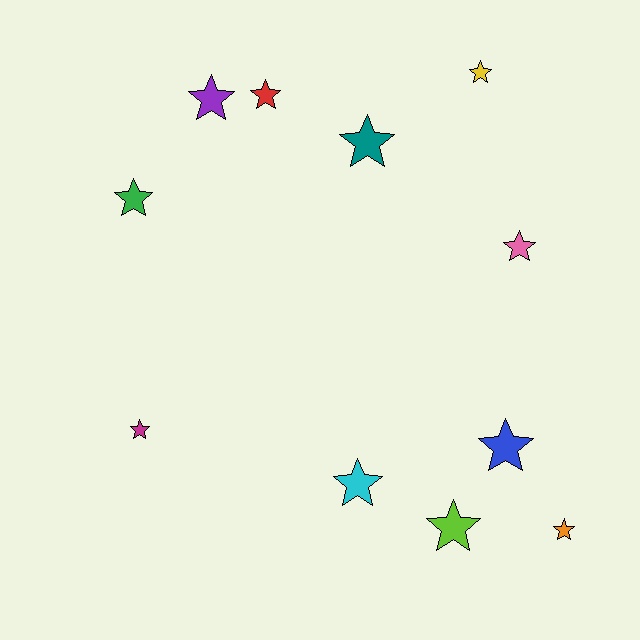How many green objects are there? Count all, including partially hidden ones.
There is 1 green object.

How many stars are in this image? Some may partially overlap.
There are 11 stars.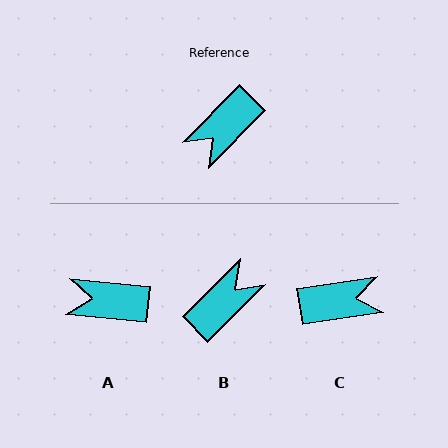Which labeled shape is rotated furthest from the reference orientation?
B, about 179 degrees away.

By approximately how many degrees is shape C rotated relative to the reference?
Approximately 143 degrees counter-clockwise.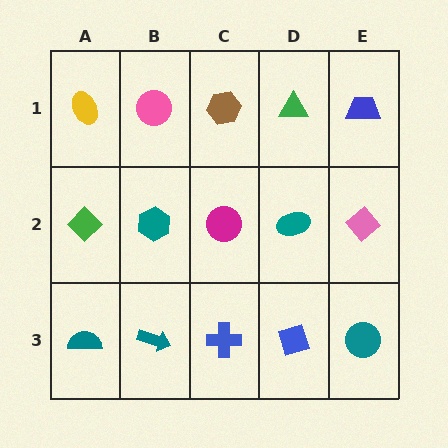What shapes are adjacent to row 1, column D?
A teal ellipse (row 2, column D), a brown hexagon (row 1, column C), a blue trapezoid (row 1, column E).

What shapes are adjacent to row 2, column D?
A green triangle (row 1, column D), a blue diamond (row 3, column D), a magenta circle (row 2, column C), a pink diamond (row 2, column E).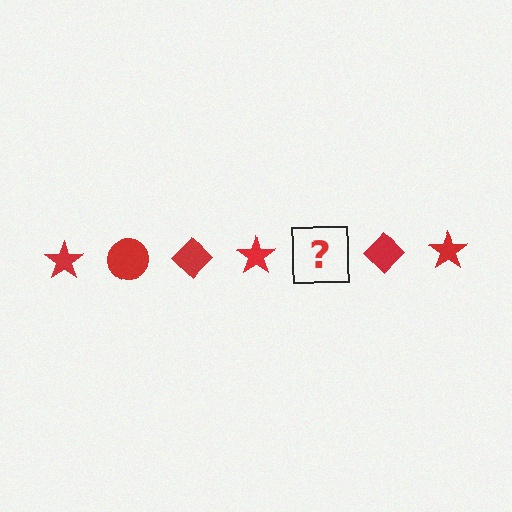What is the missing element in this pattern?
The missing element is a red circle.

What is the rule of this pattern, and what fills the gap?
The rule is that the pattern cycles through star, circle, diamond shapes in red. The gap should be filled with a red circle.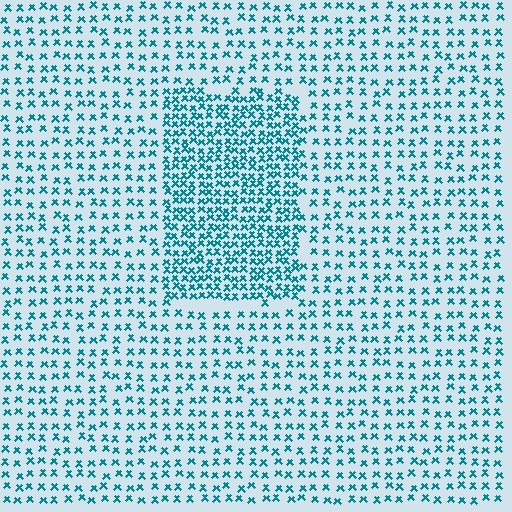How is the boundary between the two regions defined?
The boundary is defined by a change in element density (approximately 2.1x ratio). All elements are the same color, size, and shape.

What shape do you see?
I see a rectangle.